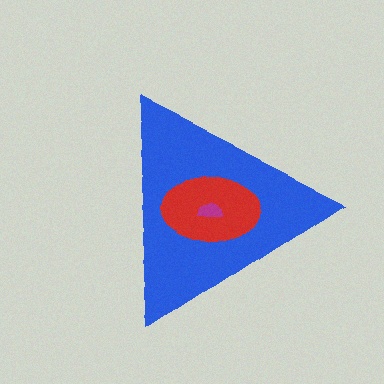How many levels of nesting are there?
3.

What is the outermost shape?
The blue triangle.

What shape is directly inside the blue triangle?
The red ellipse.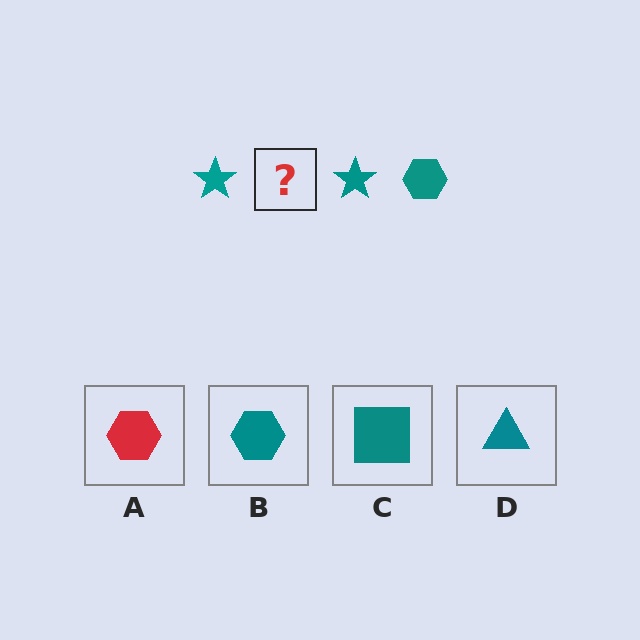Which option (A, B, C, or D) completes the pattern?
B.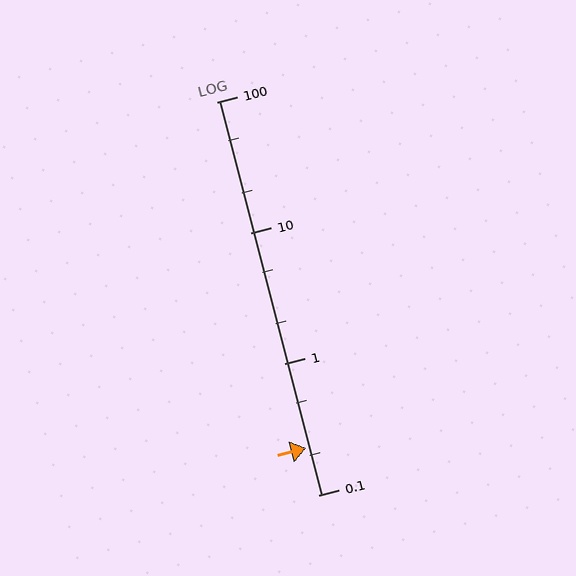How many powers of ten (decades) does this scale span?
The scale spans 3 decades, from 0.1 to 100.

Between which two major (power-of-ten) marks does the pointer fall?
The pointer is between 0.1 and 1.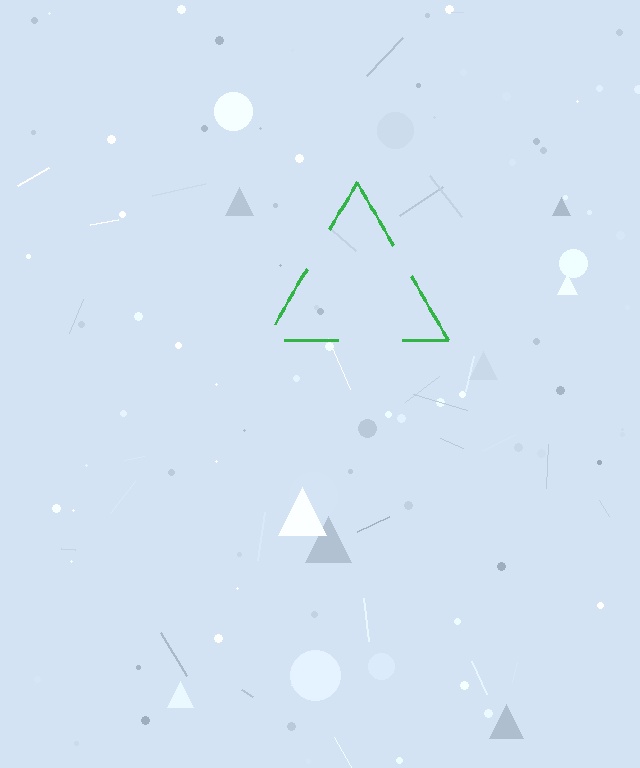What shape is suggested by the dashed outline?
The dashed outline suggests a triangle.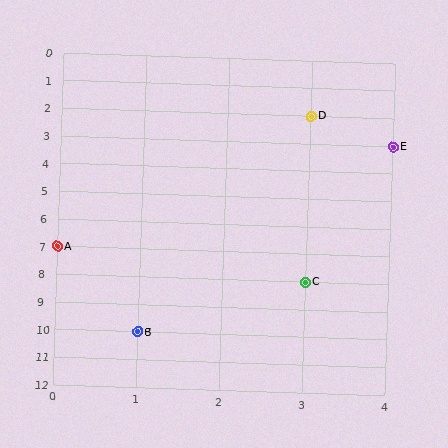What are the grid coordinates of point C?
Point C is at grid coordinates (3, 8).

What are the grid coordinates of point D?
Point D is at grid coordinates (3, 2).